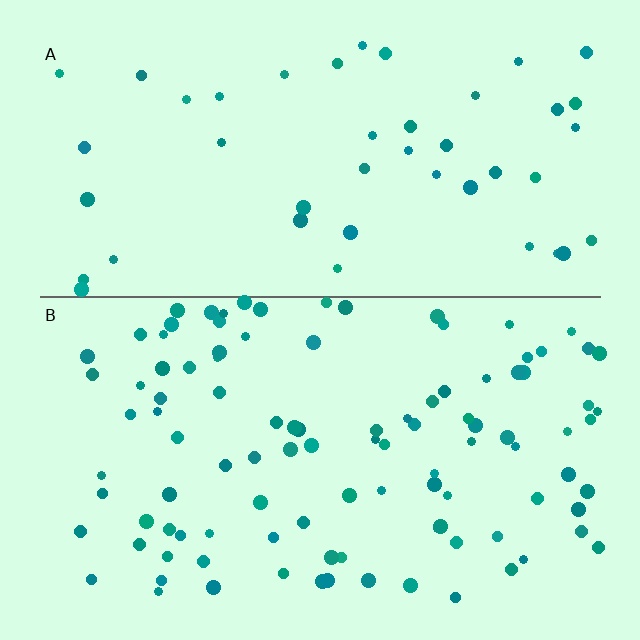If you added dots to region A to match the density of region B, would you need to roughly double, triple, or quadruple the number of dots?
Approximately double.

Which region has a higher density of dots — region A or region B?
B (the bottom).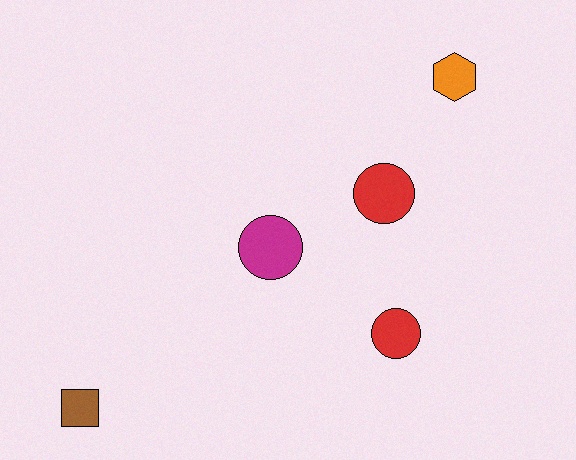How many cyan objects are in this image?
There are no cyan objects.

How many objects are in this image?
There are 5 objects.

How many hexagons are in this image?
There is 1 hexagon.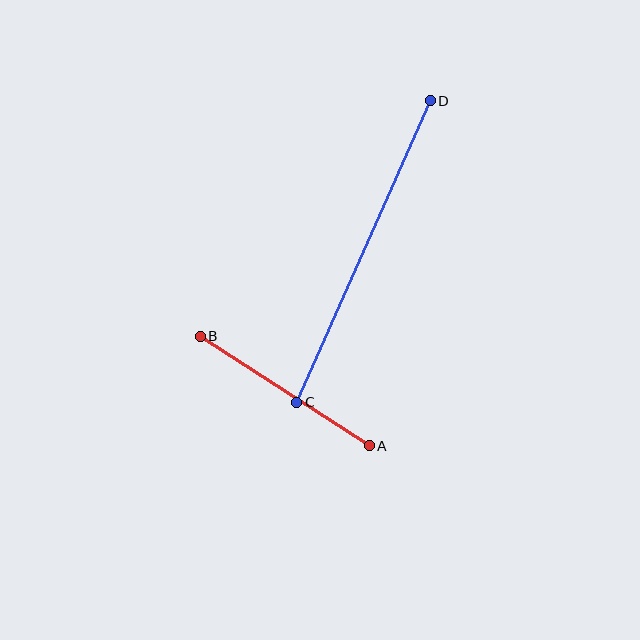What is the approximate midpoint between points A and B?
The midpoint is at approximately (285, 391) pixels.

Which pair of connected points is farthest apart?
Points C and D are farthest apart.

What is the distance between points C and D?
The distance is approximately 330 pixels.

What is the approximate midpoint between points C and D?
The midpoint is at approximately (363, 251) pixels.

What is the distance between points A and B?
The distance is approximately 201 pixels.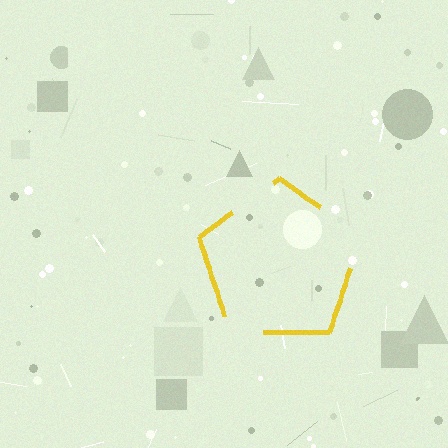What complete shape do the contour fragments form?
The contour fragments form a pentagon.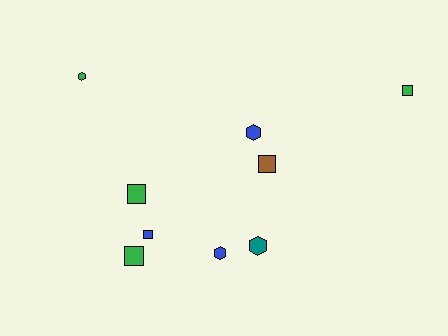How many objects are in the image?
There are 9 objects.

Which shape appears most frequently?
Square, with 5 objects.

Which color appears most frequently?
Green, with 4 objects.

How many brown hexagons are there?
There are no brown hexagons.